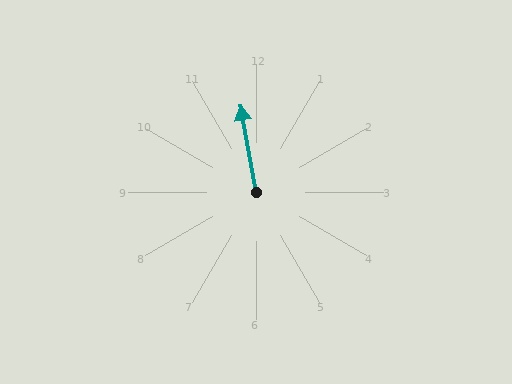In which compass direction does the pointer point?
North.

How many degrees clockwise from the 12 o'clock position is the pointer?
Approximately 350 degrees.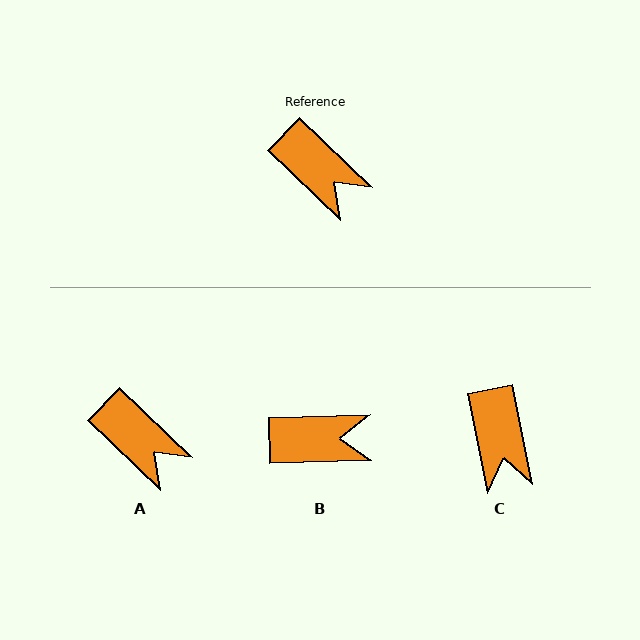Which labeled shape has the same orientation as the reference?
A.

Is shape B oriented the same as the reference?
No, it is off by about 46 degrees.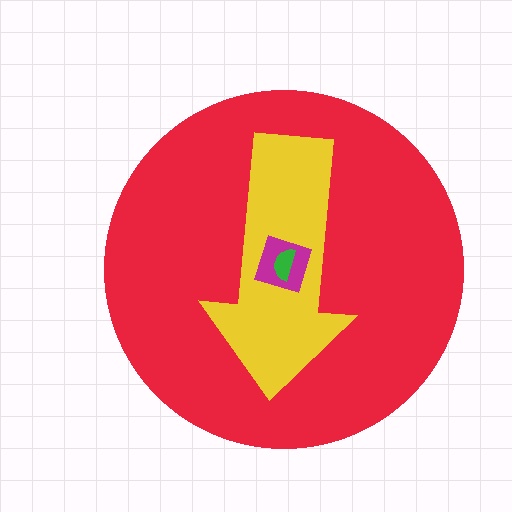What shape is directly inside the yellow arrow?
The magenta square.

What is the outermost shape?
The red circle.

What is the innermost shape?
The green semicircle.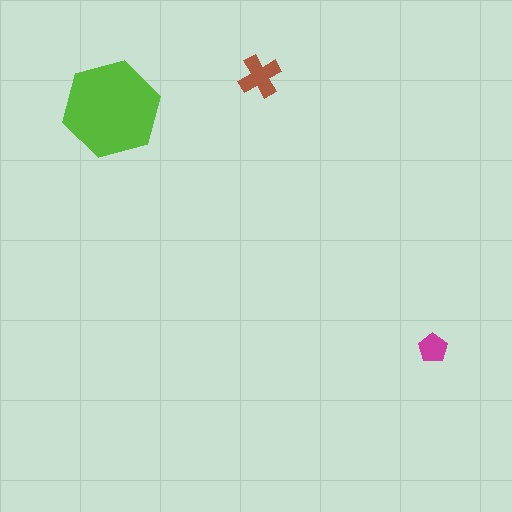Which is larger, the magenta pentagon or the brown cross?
The brown cross.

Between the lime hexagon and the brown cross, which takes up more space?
The lime hexagon.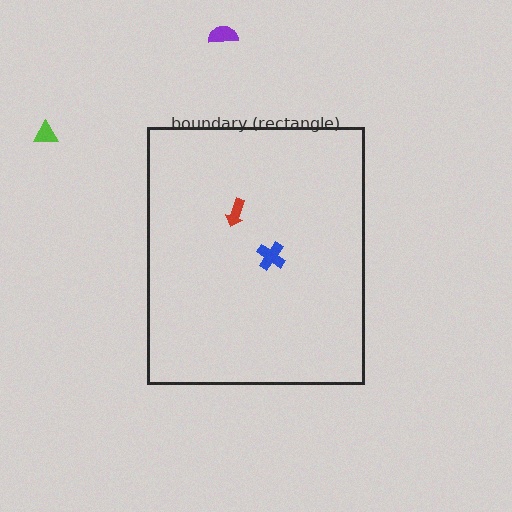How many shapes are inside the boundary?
2 inside, 2 outside.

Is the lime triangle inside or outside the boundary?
Outside.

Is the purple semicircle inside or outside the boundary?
Outside.